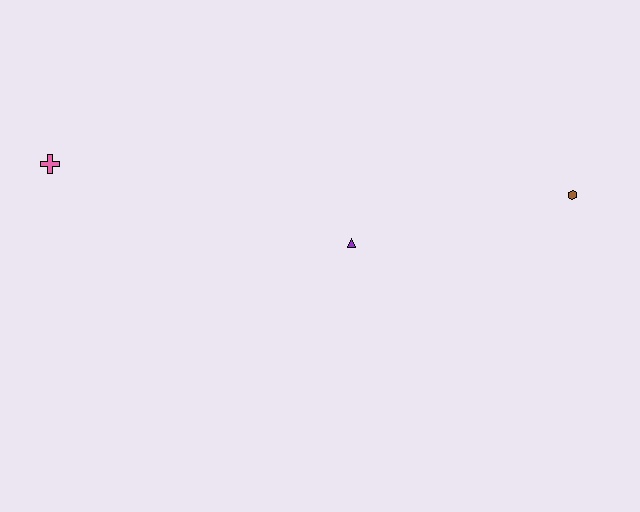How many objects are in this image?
There are 3 objects.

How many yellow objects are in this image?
There are no yellow objects.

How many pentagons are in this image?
There are no pentagons.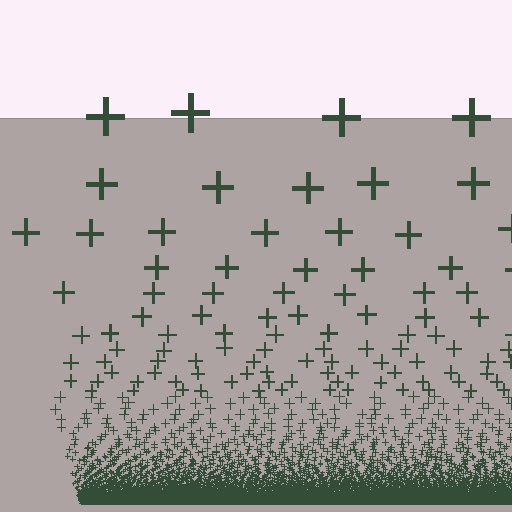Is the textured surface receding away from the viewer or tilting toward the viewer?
The surface appears to tilt toward the viewer. Texture elements get larger and sparser toward the top.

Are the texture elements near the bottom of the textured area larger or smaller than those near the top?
Smaller. The gradient is inverted — elements near the bottom are smaller and denser.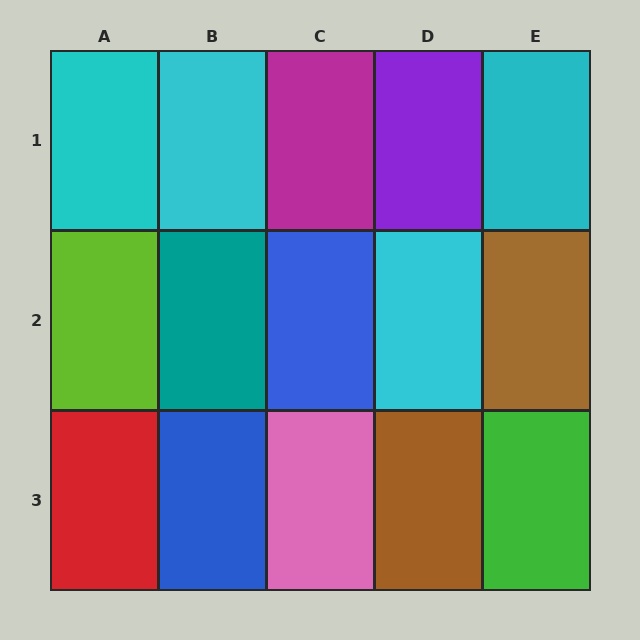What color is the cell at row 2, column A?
Lime.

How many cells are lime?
1 cell is lime.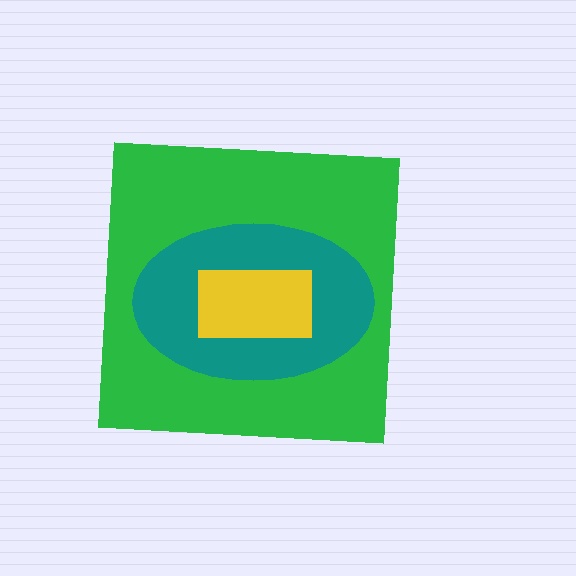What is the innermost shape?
The yellow rectangle.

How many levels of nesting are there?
3.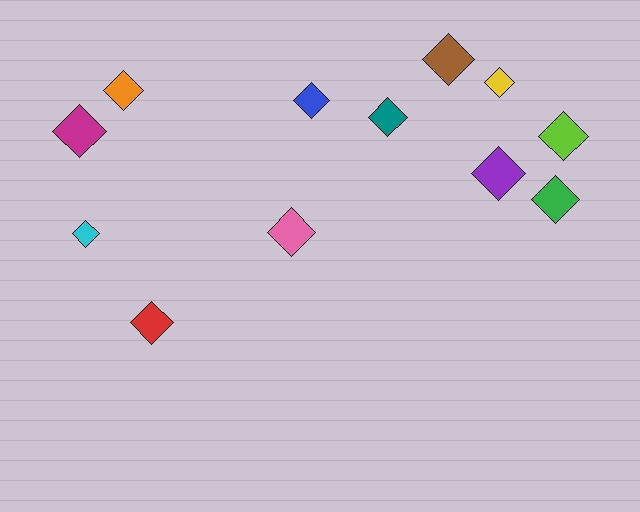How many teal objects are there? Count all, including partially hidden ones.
There is 1 teal object.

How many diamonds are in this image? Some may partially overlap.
There are 12 diamonds.